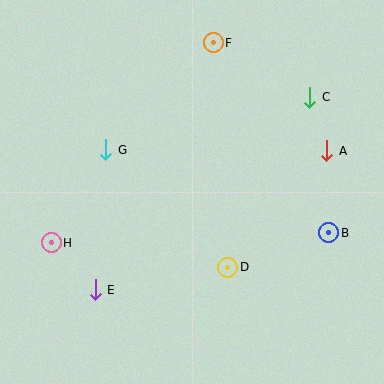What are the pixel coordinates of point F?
Point F is at (213, 43).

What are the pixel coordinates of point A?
Point A is at (327, 151).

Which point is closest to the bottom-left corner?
Point E is closest to the bottom-left corner.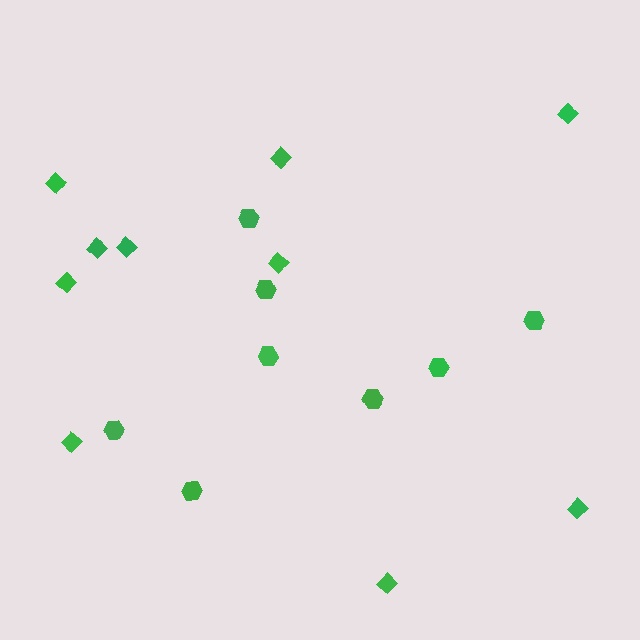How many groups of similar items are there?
There are 2 groups: one group of diamonds (10) and one group of hexagons (8).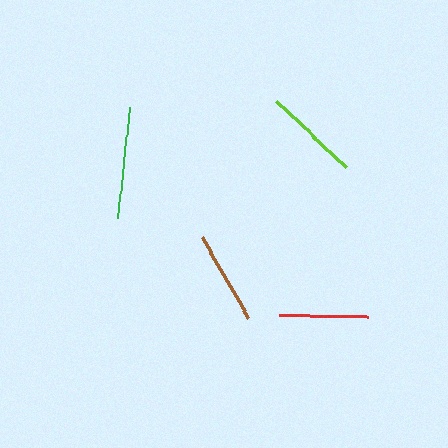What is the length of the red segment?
The red segment is approximately 89 pixels long.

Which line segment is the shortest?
The red line is the shortest at approximately 89 pixels.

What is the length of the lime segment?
The lime segment is approximately 96 pixels long.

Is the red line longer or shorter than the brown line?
The brown line is longer than the red line.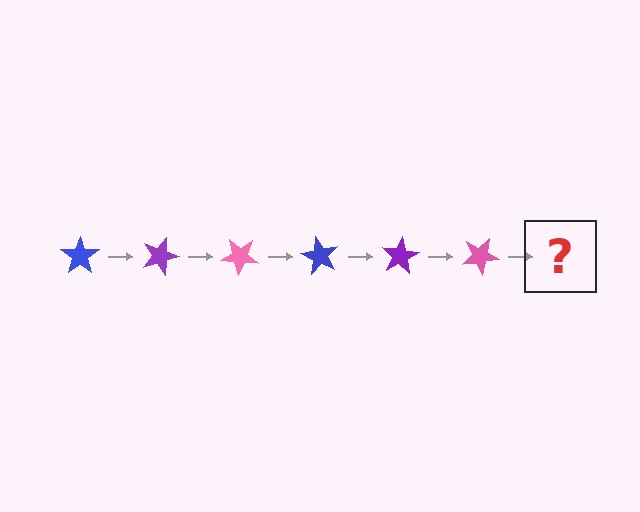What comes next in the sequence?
The next element should be a blue star, rotated 120 degrees from the start.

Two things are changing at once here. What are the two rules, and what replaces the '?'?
The two rules are that it rotates 20 degrees each step and the color cycles through blue, purple, and pink. The '?' should be a blue star, rotated 120 degrees from the start.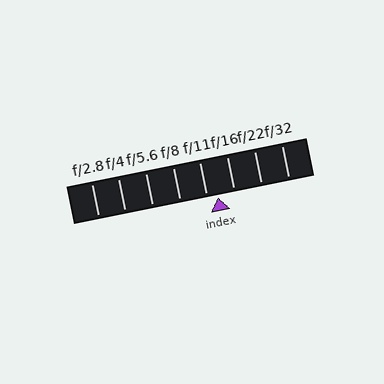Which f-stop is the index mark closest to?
The index mark is closest to f/11.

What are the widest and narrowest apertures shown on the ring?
The widest aperture shown is f/2.8 and the narrowest is f/32.